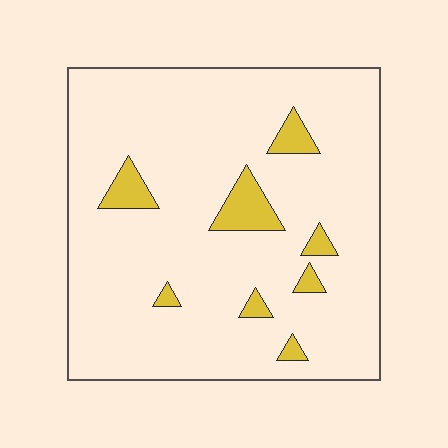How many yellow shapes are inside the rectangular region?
8.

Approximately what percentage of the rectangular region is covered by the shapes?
Approximately 10%.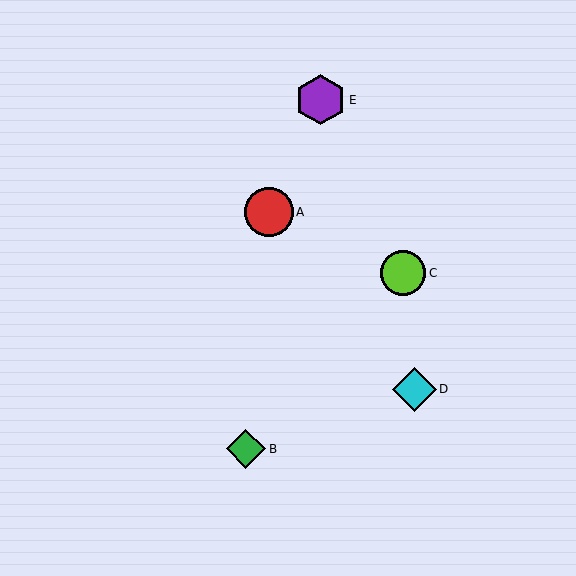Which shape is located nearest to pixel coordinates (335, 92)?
The purple hexagon (labeled E) at (321, 100) is nearest to that location.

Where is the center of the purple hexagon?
The center of the purple hexagon is at (321, 100).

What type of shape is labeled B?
Shape B is a green diamond.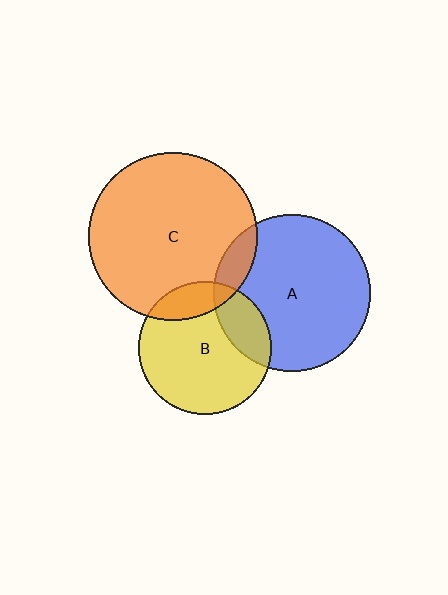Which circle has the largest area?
Circle C (orange).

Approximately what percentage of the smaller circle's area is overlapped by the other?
Approximately 15%.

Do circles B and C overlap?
Yes.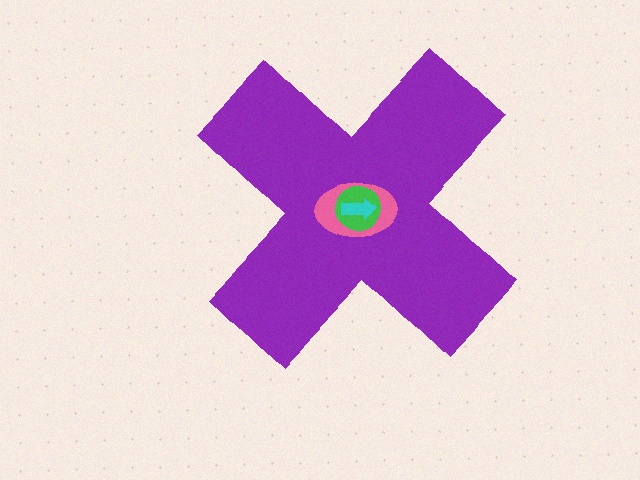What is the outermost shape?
The purple cross.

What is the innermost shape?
The cyan arrow.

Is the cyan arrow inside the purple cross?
Yes.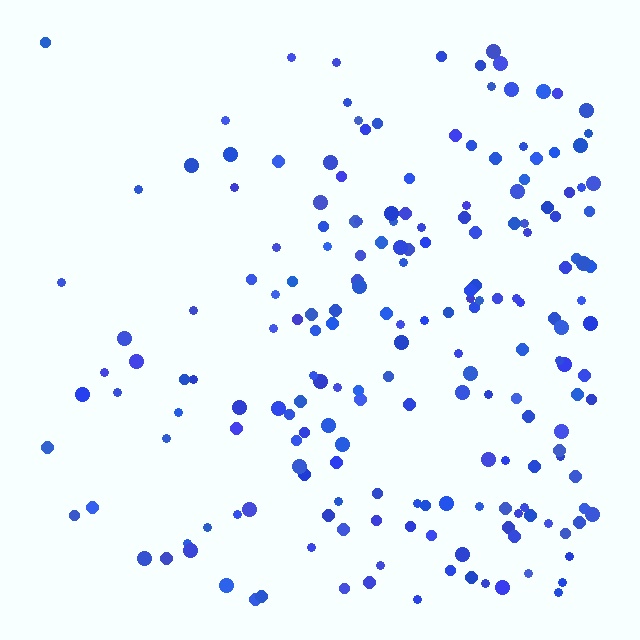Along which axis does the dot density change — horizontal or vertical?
Horizontal.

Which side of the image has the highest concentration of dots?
The right.